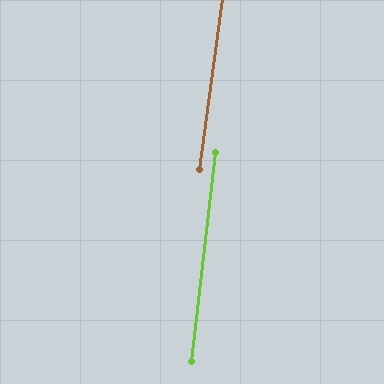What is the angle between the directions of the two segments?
Approximately 1 degree.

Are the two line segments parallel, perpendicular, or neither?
Parallel — their directions differ by only 1.3°.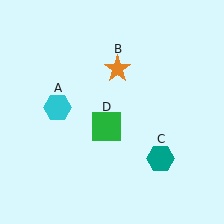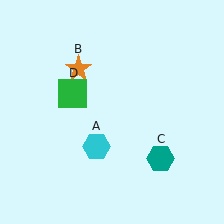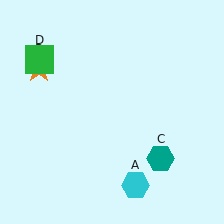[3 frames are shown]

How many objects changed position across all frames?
3 objects changed position: cyan hexagon (object A), orange star (object B), green square (object D).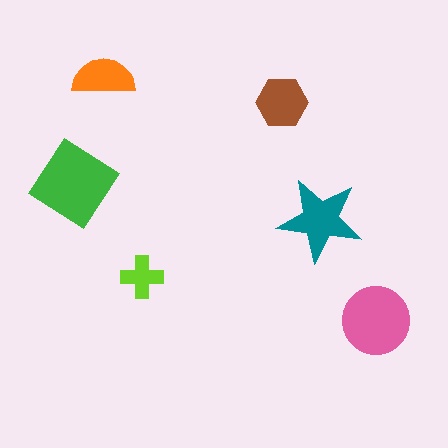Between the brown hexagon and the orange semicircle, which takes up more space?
The brown hexagon.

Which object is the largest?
The green diamond.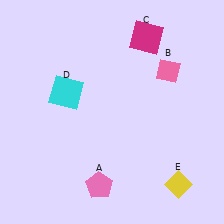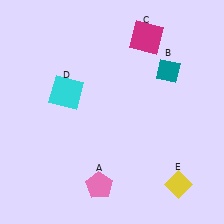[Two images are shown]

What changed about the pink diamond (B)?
In Image 1, B is pink. In Image 2, it changed to teal.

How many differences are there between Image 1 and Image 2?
There is 1 difference between the two images.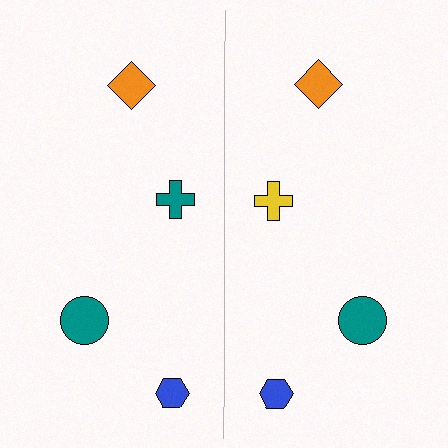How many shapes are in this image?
There are 8 shapes in this image.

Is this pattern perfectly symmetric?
No, the pattern is not perfectly symmetric. The yellow cross on the right side breaks the symmetry — its mirror counterpart is teal.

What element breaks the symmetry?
The yellow cross on the right side breaks the symmetry — its mirror counterpart is teal.